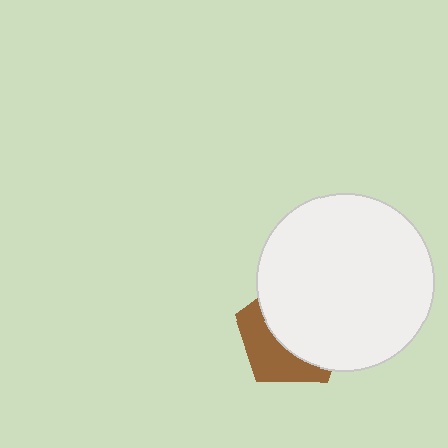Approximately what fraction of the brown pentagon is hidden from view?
Roughly 62% of the brown pentagon is hidden behind the white circle.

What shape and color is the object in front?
The object in front is a white circle.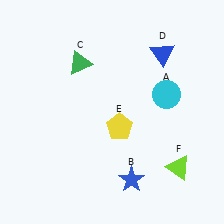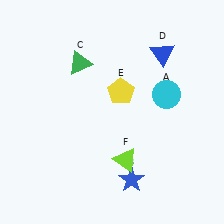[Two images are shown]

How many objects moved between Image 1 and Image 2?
2 objects moved between the two images.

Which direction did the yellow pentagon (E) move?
The yellow pentagon (E) moved up.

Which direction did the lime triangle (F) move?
The lime triangle (F) moved left.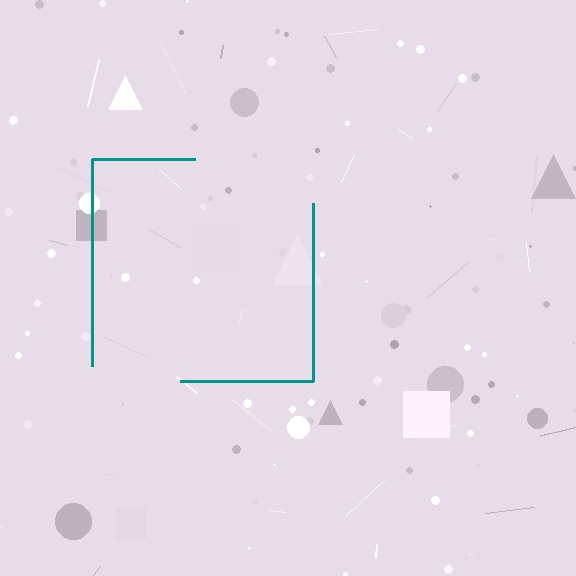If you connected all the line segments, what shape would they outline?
They would outline a square.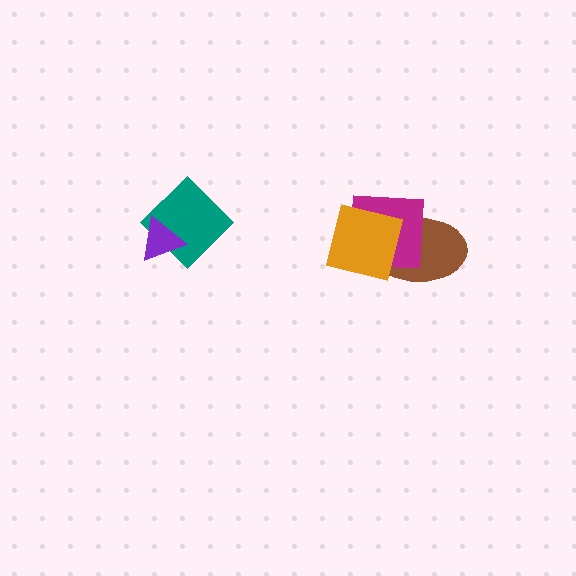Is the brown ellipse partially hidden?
Yes, it is partially covered by another shape.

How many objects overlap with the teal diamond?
1 object overlaps with the teal diamond.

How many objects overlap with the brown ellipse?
2 objects overlap with the brown ellipse.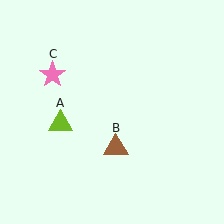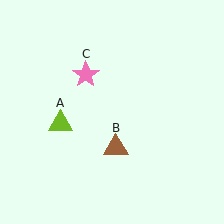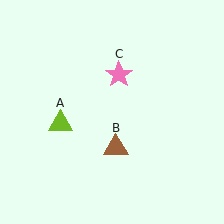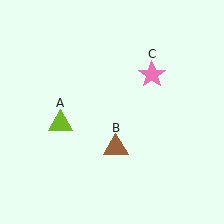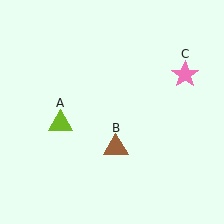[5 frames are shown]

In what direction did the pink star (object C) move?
The pink star (object C) moved right.